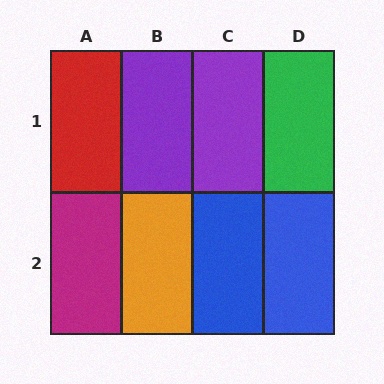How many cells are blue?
2 cells are blue.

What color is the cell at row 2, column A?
Magenta.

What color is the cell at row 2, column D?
Blue.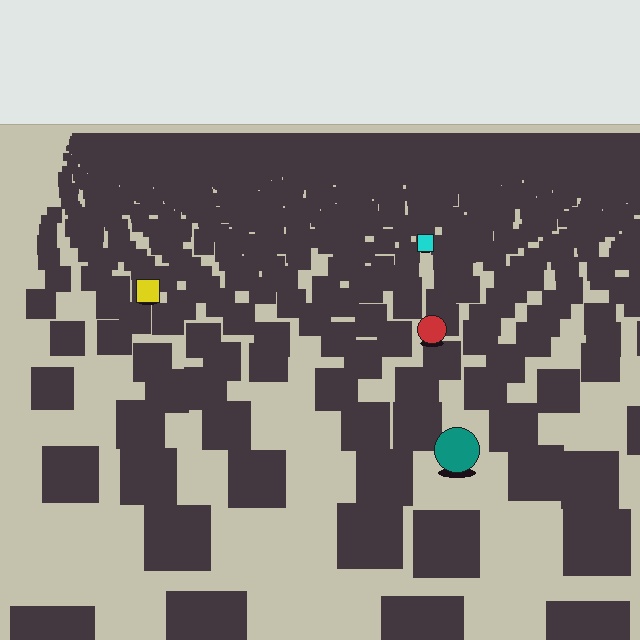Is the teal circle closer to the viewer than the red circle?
Yes. The teal circle is closer — you can tell from the texture gradient: the ground texture is coarser near it.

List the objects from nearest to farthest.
From nearest to farthest: the teal circle, the red circle, the yellow square, the cyan square.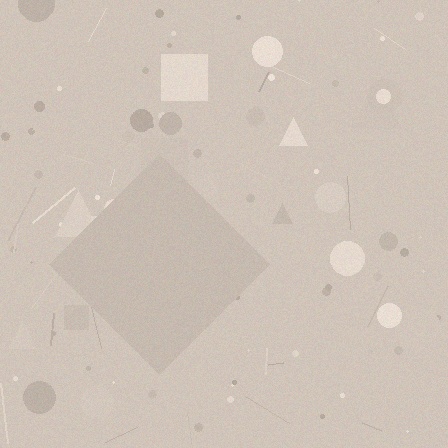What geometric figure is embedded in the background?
A diamond is embedded in the background.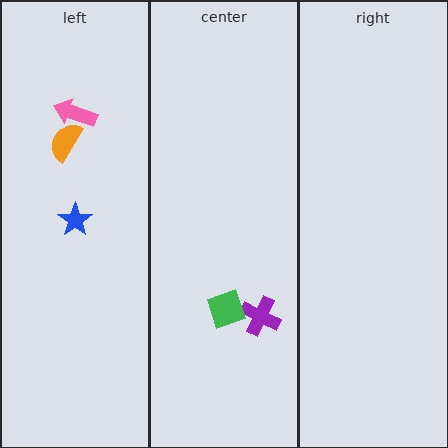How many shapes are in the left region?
3.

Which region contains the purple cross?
The center region.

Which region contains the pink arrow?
The left region.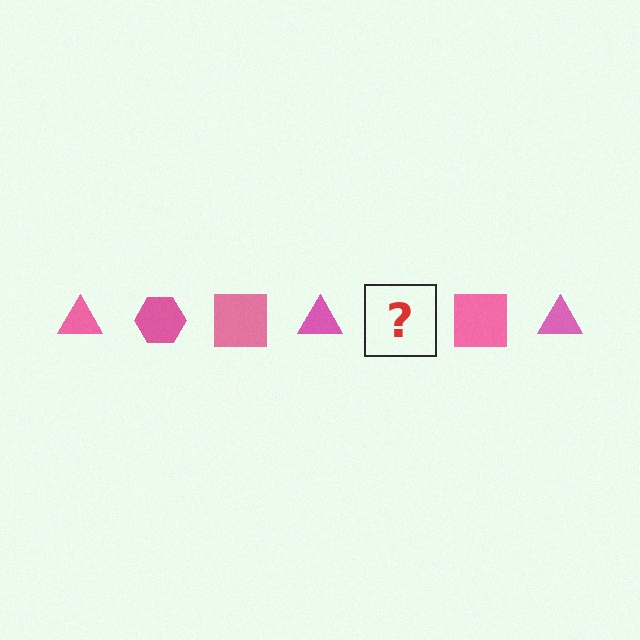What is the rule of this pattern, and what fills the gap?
The rule is that the pattern cycles through triangle, hexagon, square shapes in pink. The gap should be filled with a pink hexagon.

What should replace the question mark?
The question mark should be replaced with a pink hexagon.